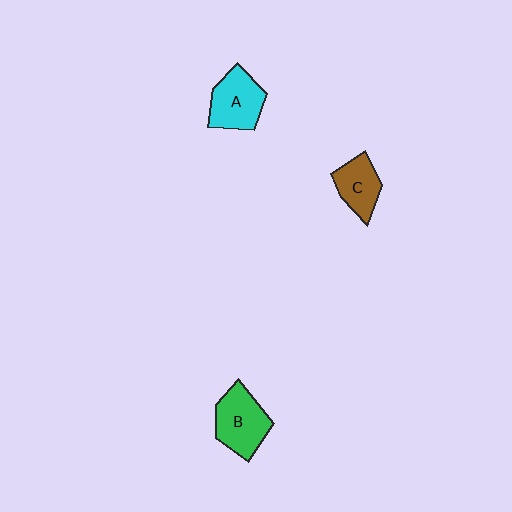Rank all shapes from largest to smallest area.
From largest to smallest: B (green), A (cyan), C (brown).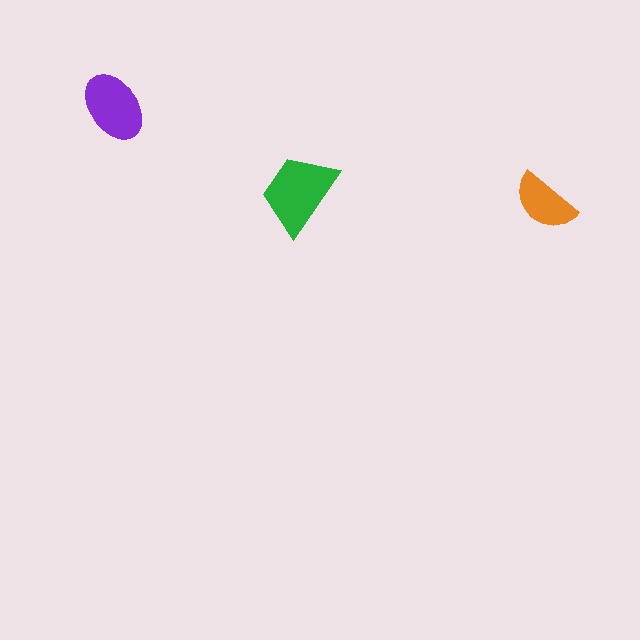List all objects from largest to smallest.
The green trapezoid, the purple ellipse, the orange semicircle.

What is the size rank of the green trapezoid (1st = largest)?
1st.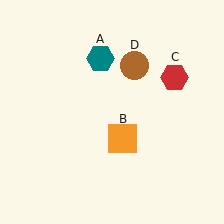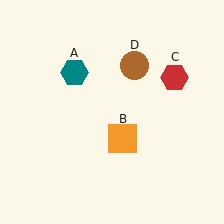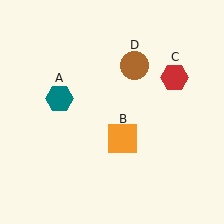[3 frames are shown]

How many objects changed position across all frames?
1 object changed position: teal hexagon (object A).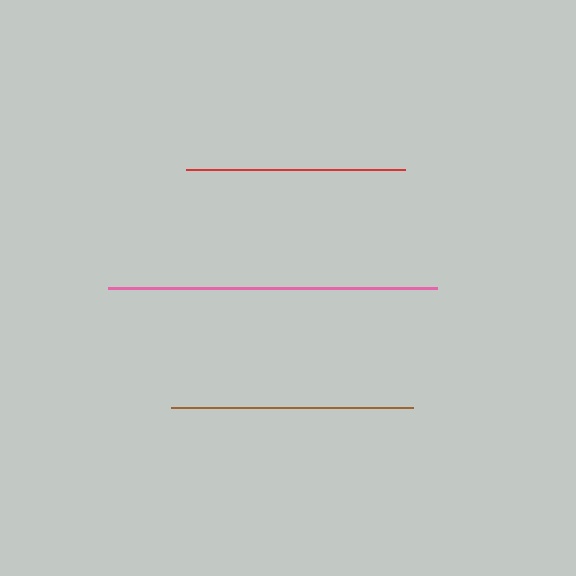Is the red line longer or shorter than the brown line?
The brown line is longer than the red line.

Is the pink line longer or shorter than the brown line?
The pink line is longer than the brown line.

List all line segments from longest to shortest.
From longest to shortest: pink, brown, red.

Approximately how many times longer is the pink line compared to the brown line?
The pink line is approximately 1.4 times the length of the brown line.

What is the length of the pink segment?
The pink segment is approximately 330 pixels long.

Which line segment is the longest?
The pink line is the longest at approximately 330 pixels.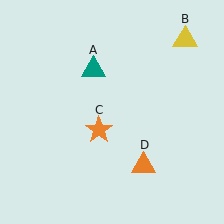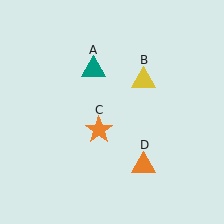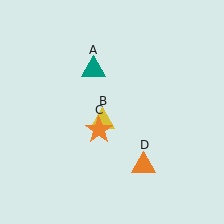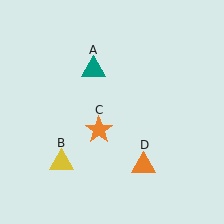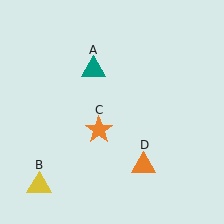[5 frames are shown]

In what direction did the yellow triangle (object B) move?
The yellow triangle (object B) moved down and to the left.